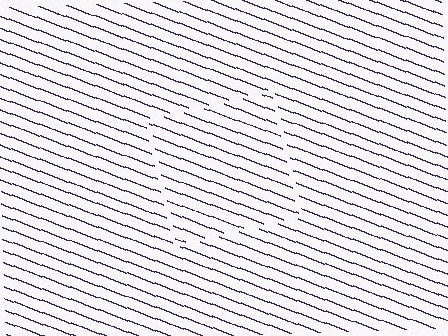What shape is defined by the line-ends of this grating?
An illusory square. The interior of the shape contains the same grating, shifted by half a period — the contour is defined by the phase discontinuity where line-ends from the inner and outer gratings abut.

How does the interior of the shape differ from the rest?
The interior of the shape contains the same grating, shifted by half a period — the contour is defined by the phase discontinuity where line-ends from the inner and outer gratings abut.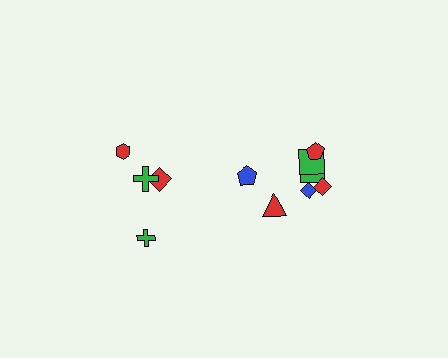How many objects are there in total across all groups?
There are 11 objects.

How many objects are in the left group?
There are 4 objects.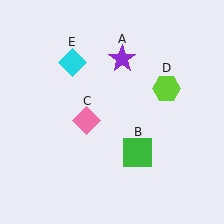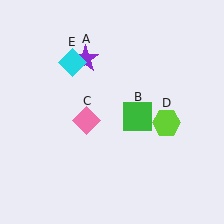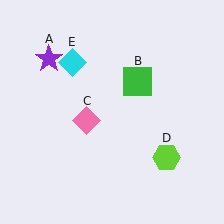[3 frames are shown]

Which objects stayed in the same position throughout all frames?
Pink diamond (object C) and cyan diamond (object E) remained stationary.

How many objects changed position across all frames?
3 objects changed position: purple star (object A), green square (object B), lime hexagon (object D).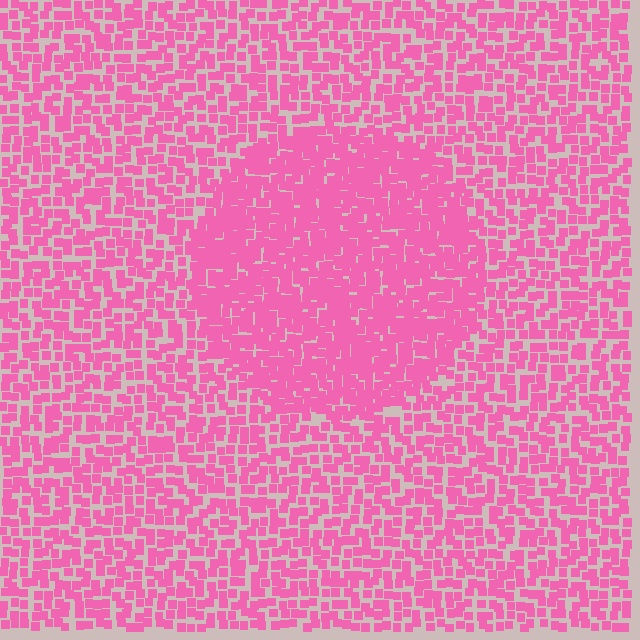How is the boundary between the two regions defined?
The boundary is defined by a change in element density (approximately 1.7x ratio). All elements are the same color, size, and shape.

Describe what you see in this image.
The image contains small pink elements arranged at two different densities. A circle-shaped region is visible where the elements are more densely packed than the surrounding area.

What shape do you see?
I see a circle.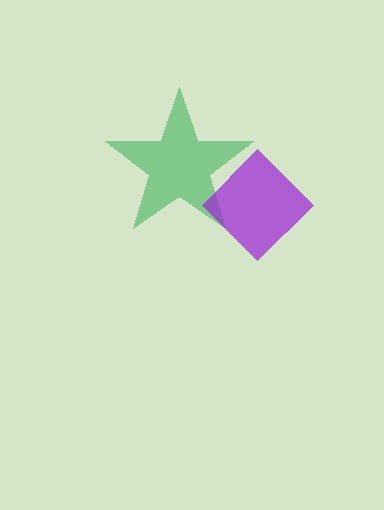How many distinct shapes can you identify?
There are 2 distinct shapes: a green star, a purple diamond.